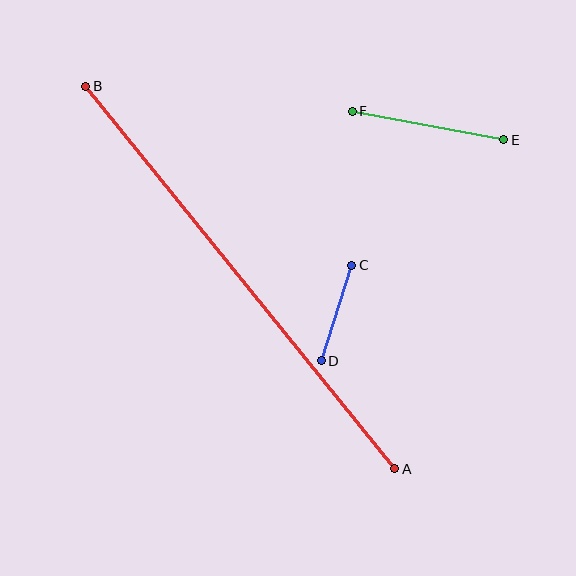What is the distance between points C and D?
The distance is approximately 100 pixels.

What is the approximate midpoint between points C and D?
The midpoint is at approximately (337, 313) pixels.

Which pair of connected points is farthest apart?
Points A and B are farthest apart.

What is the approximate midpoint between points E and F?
The midpoint is at approximately (428, 126) pixels.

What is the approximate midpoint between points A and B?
The midpoint is at approximately (240, 278) pixels.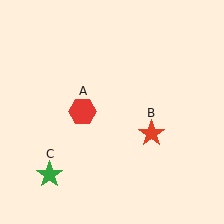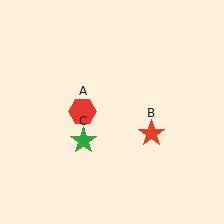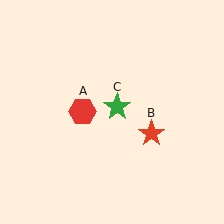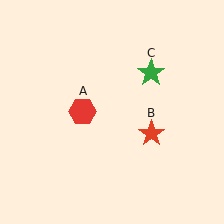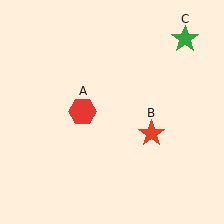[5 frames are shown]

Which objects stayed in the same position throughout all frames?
Red hexagon (object A) and red star (object B) remained stationary.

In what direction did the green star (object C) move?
The green star (object C) moved up and to the right.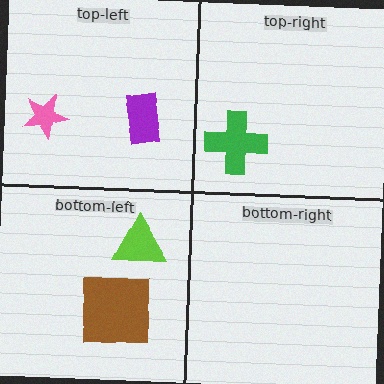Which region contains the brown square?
The bottom-left region.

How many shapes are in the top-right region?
1.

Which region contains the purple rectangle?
The top-left region.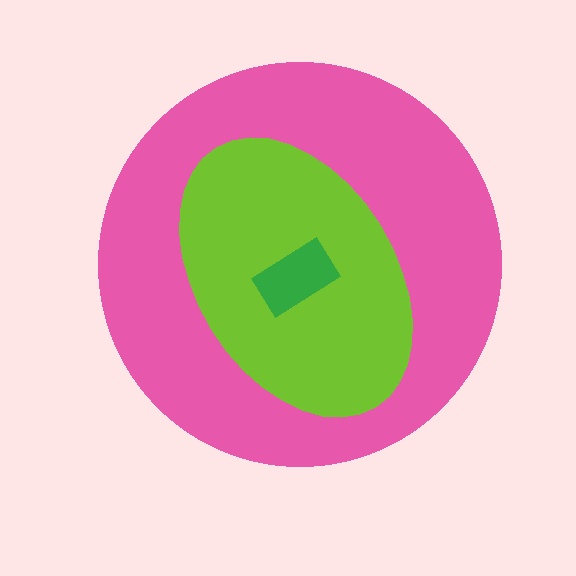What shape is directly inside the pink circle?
The lime ellipse.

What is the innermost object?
The green rectangle.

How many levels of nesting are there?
3.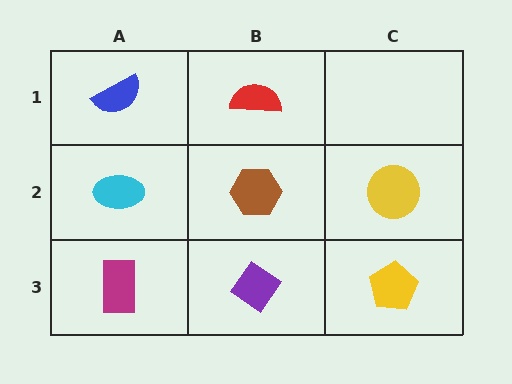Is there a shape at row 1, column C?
No, that cell is empty.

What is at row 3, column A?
A magenta rectangle.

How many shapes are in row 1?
2 shapes.